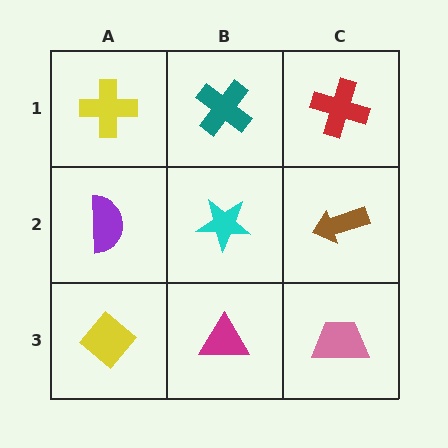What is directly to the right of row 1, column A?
A teal cross.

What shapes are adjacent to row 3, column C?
A brown arrow (row 2, column C), a magenta triangle (row 3, column B).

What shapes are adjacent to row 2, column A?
A yellow cross (row 1, column A), a yellow diamond (row 3, column A), a cyan star (row 2, column B).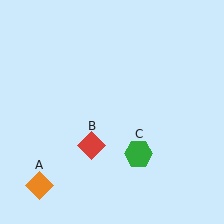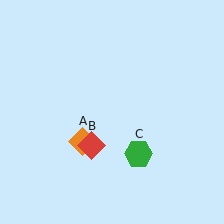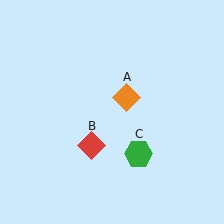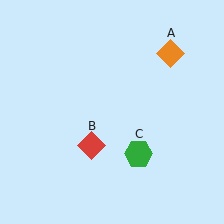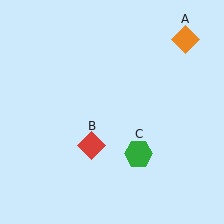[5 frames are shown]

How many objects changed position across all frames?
1 object changed position: orange diamond (object A).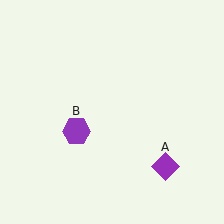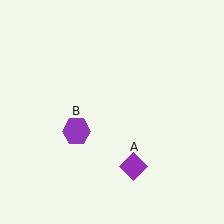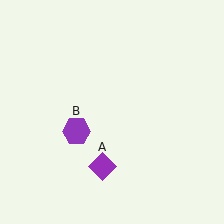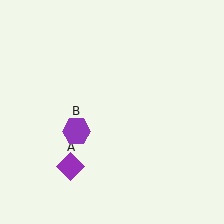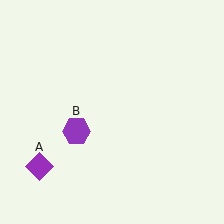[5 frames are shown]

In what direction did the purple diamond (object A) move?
The purple diamond (object A) moved left.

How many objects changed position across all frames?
1 object changed position: purple diamond (object A).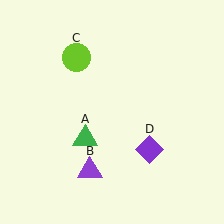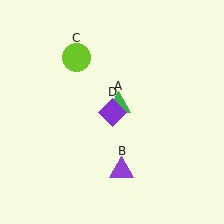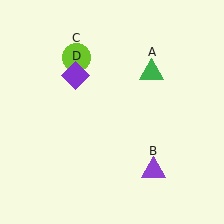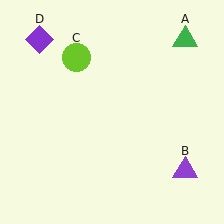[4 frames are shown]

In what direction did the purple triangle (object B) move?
The purple triangle (object B) moved right.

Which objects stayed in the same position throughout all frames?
Lime circle (object C) remained stationary.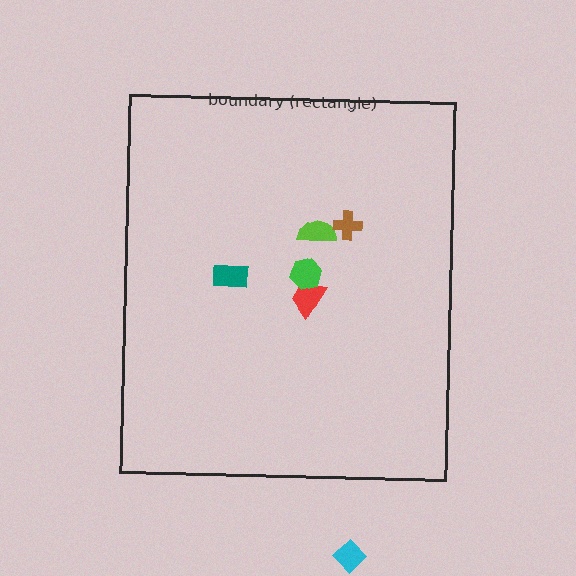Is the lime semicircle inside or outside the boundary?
Inside.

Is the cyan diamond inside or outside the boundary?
Outside.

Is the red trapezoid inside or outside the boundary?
Inside.